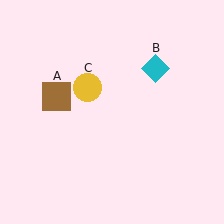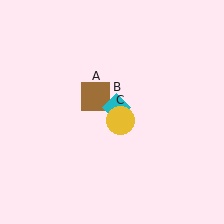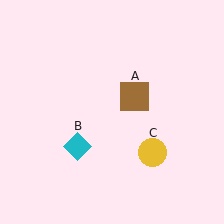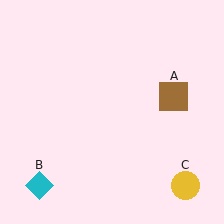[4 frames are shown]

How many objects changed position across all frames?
3 objects changed position: brown square (object A), cyan diamond (object B), yellow circle (object C).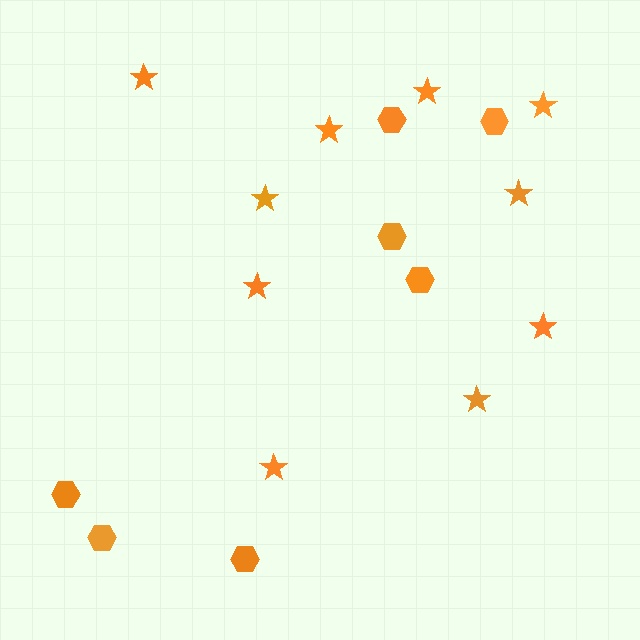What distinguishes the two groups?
There are 2 groups: one group of stars (10) and one group of hexagons (7).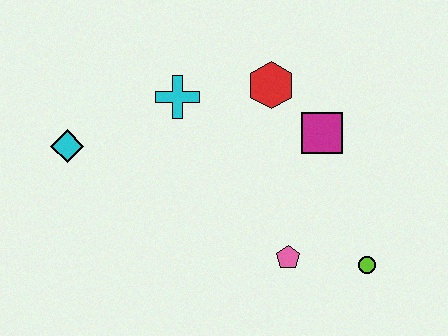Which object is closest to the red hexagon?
The magenta square is closest to the red hexagon.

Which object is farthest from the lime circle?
The cyan diamond is farthest from the lime circle.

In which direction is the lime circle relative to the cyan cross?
The lime circle is to the right of the cyan cross.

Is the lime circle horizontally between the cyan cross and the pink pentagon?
No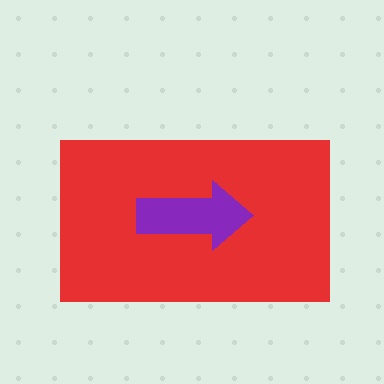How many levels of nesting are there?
2.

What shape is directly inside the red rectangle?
The purple arrow.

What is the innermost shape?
The purple arrow.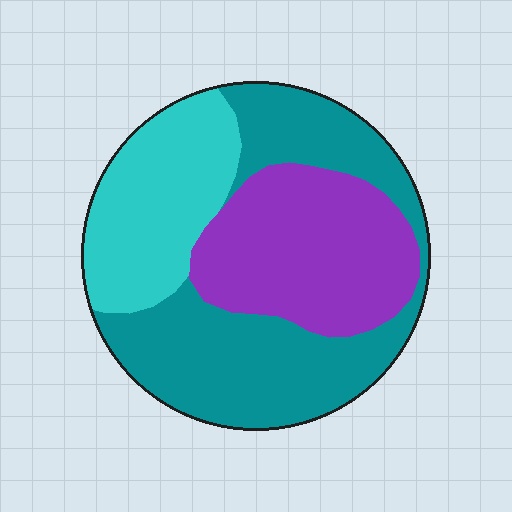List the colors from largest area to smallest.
From largest to smallest: teal, purple, cyan.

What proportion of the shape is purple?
Purple takes up about one third (1/3) of the shape.